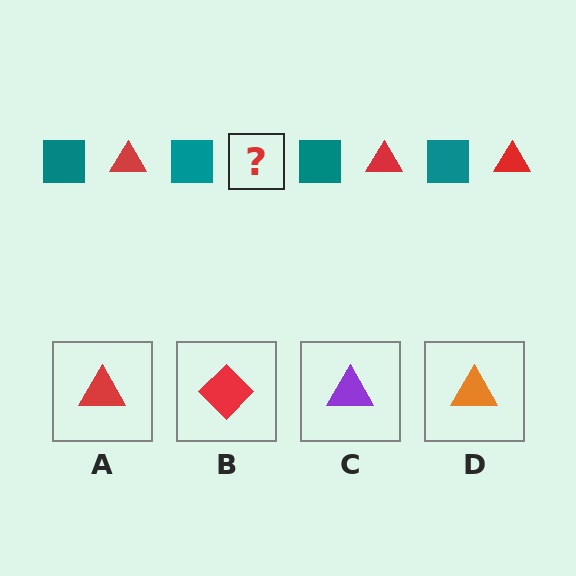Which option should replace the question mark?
Option A.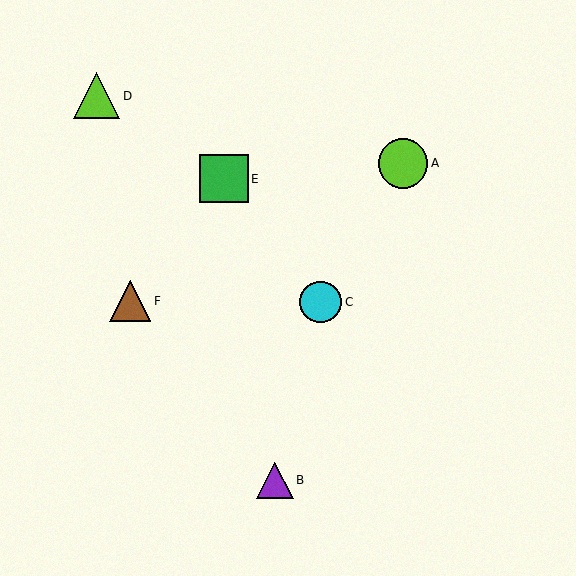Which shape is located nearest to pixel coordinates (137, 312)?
The brown triangle (labeled F) at (130, 301) is nearest to that location.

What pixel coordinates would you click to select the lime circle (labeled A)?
Click at (403, 163) to select the lime circle A.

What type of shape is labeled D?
Shape D is a lime triangle.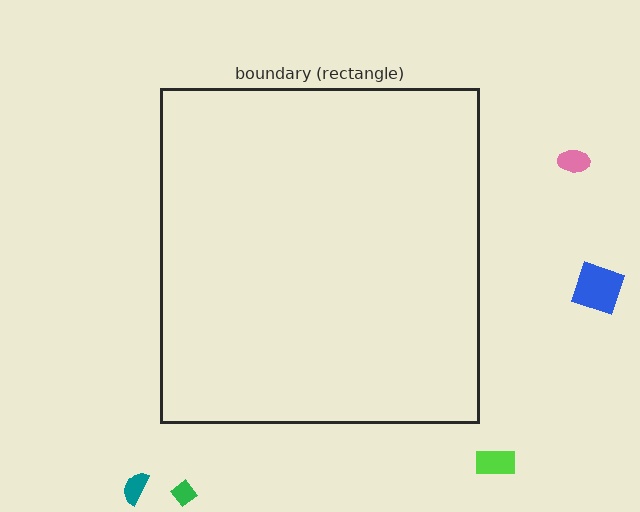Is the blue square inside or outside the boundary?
Outside.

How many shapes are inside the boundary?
0 inside, 5 outside.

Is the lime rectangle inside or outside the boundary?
Outside.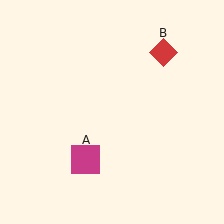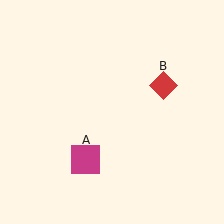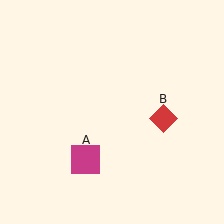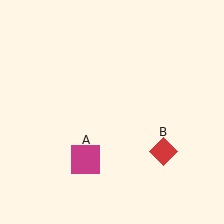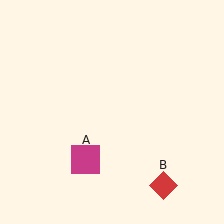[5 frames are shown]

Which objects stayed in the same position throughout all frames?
Magenta square (object A) remained stationary.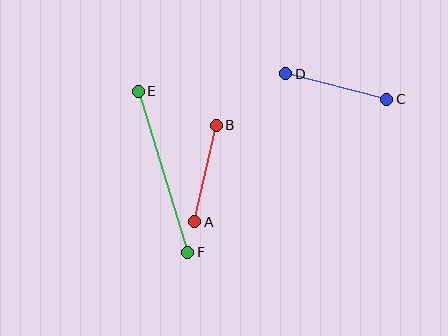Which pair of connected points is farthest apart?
Points E and F are farthest apart.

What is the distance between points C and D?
The distance is approximately 104 pixels.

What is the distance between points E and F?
The distance is approximately 168 pixels.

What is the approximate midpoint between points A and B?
The midpoint is at approximately (206, 174) pixels.